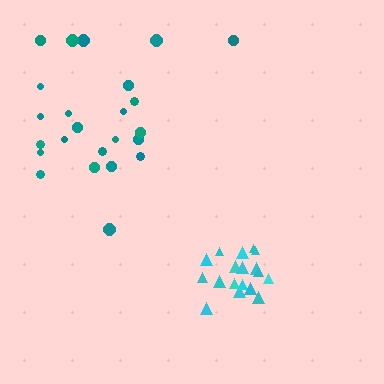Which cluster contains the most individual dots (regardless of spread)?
Teal (24).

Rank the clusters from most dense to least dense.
cyan, teal.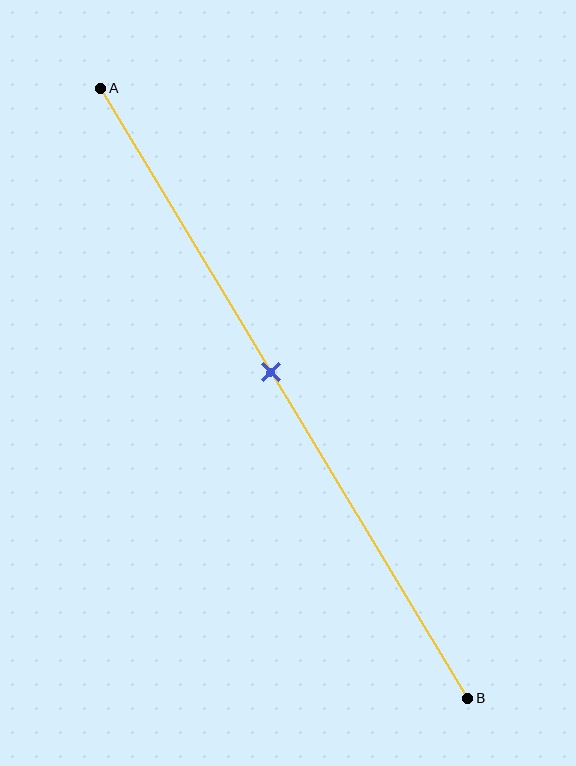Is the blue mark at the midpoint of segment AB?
No, the mark is at about 45% from A, not at the 50% midpoint.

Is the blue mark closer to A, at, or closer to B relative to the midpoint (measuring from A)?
The blue mark is closer to point A than the midpoint of segment AB.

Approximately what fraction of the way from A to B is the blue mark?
The blue mark is approximately 45% of the way from A to B.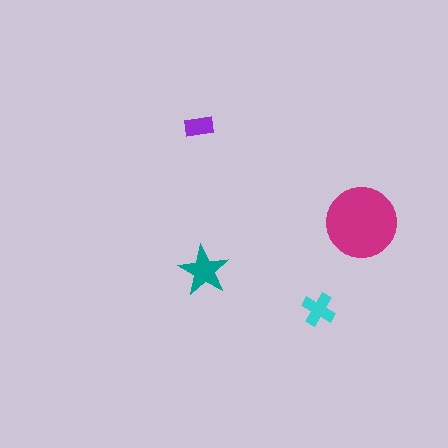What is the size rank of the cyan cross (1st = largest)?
3rd.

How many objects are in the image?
There are 4 objects in the image.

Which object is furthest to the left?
The purple rectangle is leftmost.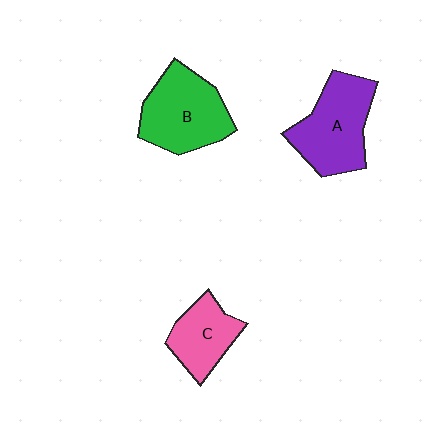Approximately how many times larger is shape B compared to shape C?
Approximately 1.5 times.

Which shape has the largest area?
Shape A (purple).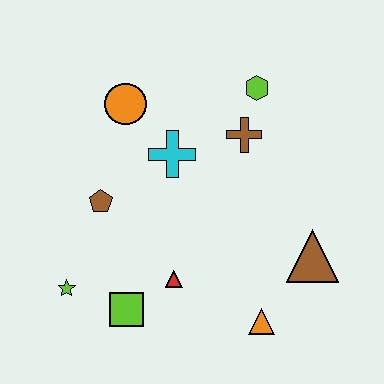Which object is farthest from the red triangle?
The lime hexagon is farthest from the red triangle.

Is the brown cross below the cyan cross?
No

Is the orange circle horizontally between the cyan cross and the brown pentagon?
Yes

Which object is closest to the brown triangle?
The orange triangle is closest to the brown triangle.